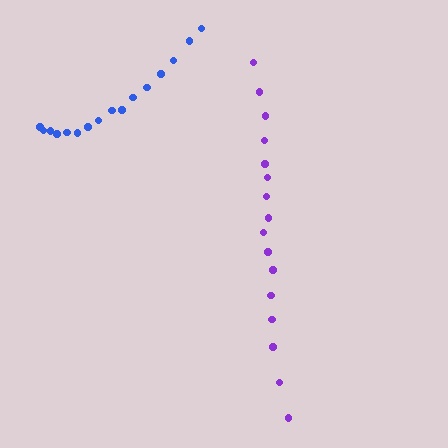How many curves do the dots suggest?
There are 2 distinct paths.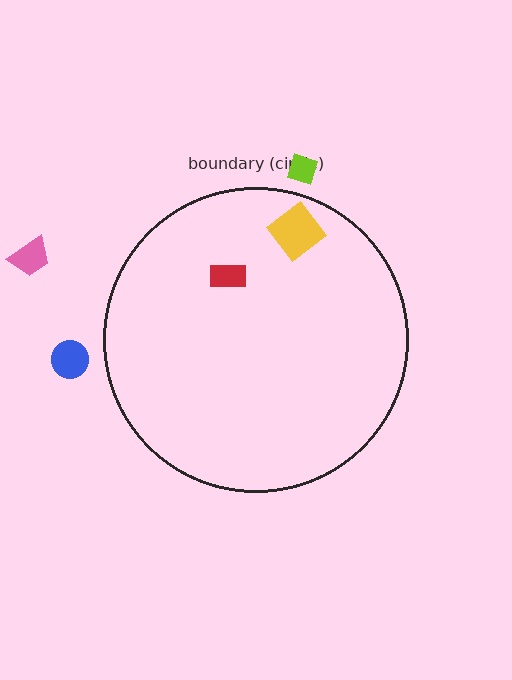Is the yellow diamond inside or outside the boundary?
Inside.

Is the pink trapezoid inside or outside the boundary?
Outside.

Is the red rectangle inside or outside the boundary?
Inside.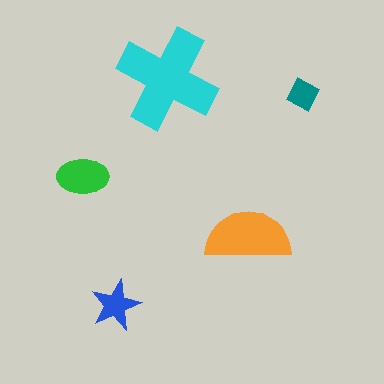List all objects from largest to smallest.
The cyan cross, the orange semicircle, the green ellipse, the blue star, the teal diamond.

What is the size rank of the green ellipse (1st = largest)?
3rd.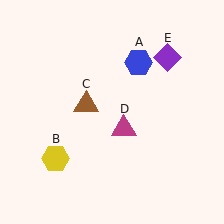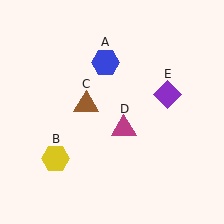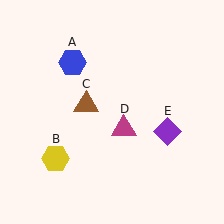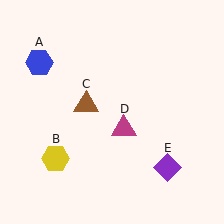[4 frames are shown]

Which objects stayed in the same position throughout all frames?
Yellow hexagon (object B) and brown triangle (object C) and magenta triangle (object D) remained stationary.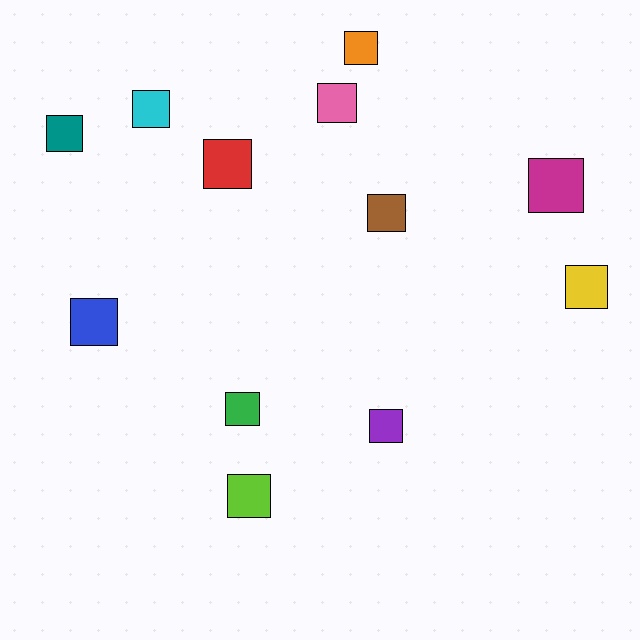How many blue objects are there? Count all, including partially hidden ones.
There is 1 blue object.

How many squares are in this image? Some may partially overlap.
There are 12 squares.